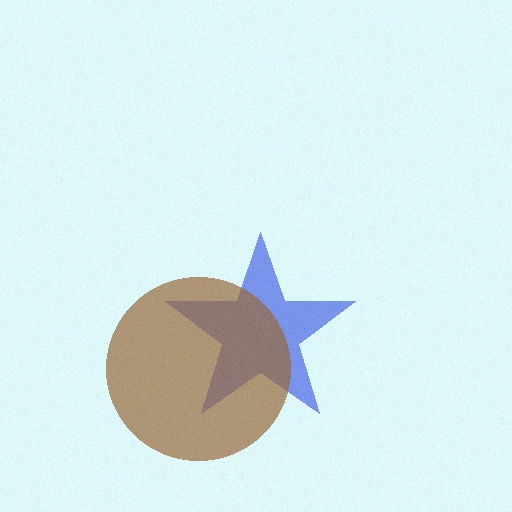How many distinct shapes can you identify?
There are 2 distinct shapes: a blue star, a brown circle.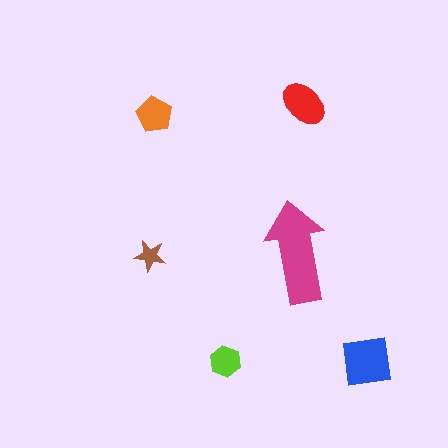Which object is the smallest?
The brown star.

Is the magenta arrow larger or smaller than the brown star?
Larger.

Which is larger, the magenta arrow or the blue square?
The magenta arrow.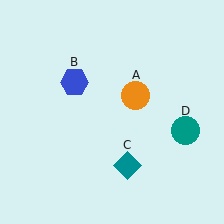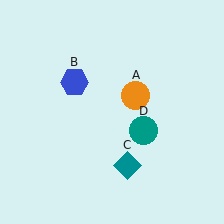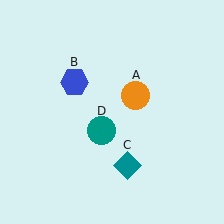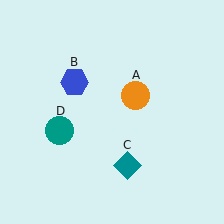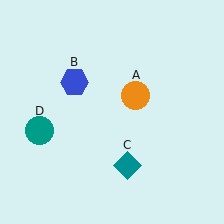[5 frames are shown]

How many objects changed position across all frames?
1 object changed position: teal circle (object D).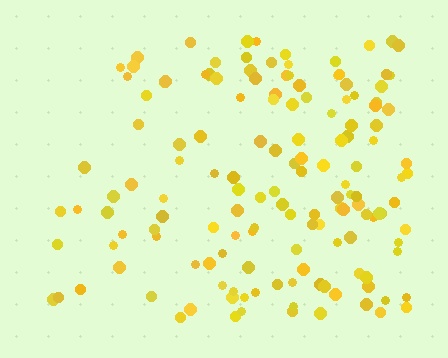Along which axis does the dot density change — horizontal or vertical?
Horizontal.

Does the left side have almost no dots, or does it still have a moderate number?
Still a moderate number, just noticeably fewer than the right.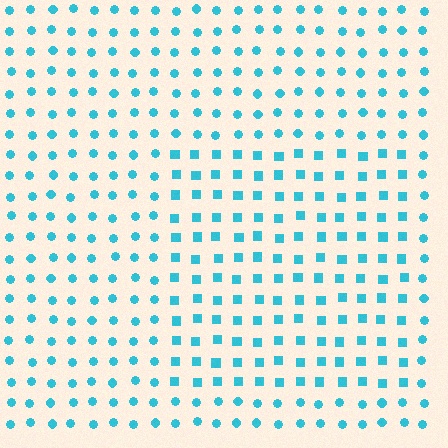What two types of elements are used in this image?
The image uses squares inside the rectangle region and circles outside it.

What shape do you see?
I see a rectangle.